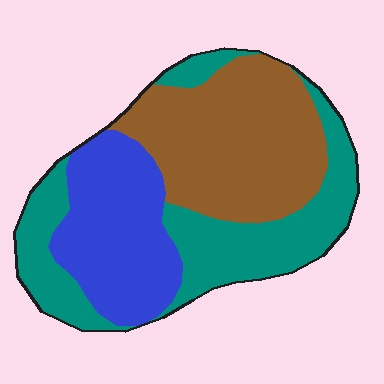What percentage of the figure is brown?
Brown takes up about three eighths (3/8) of the figure.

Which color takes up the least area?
Blue, at roughly 25%.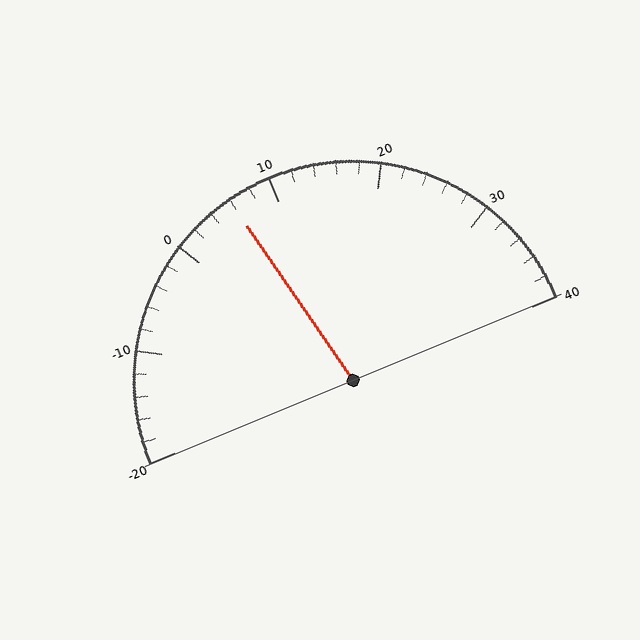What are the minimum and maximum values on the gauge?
The gauge ranges from -20 to 40.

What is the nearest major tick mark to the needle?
The nearest major tick mark is 10.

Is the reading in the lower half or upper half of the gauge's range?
The reading is in the lower half of the range (-20 to 40).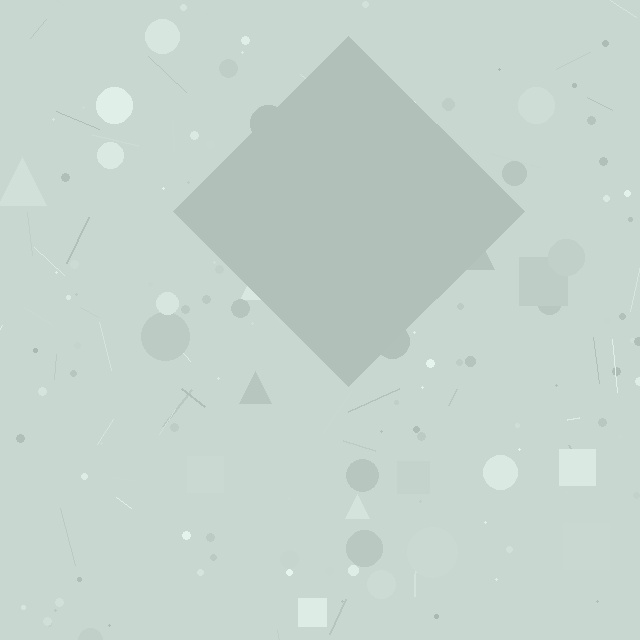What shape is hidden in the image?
A diamond is hidden in the image.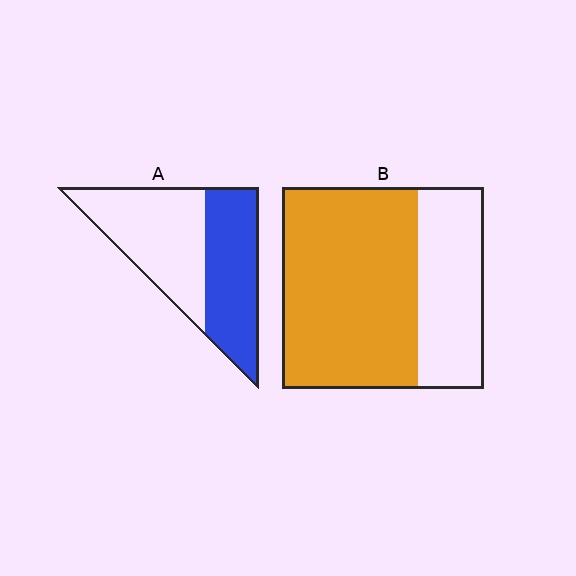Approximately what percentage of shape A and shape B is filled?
A is approximately 45% and B is approximately 65%.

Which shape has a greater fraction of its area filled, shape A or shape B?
Shape B.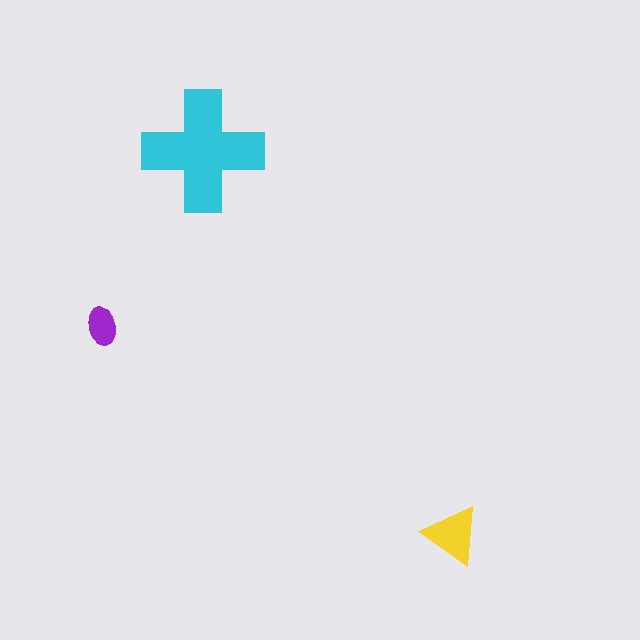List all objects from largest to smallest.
The cyan cross, the yellow triangle, the purple ellipse.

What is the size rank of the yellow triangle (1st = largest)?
2nd.